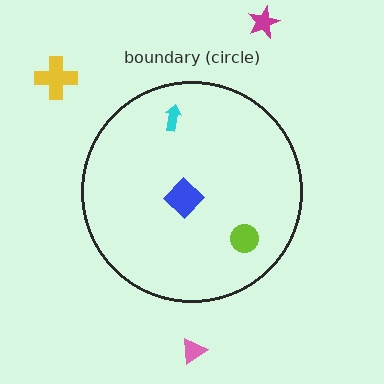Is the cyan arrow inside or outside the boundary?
Inside.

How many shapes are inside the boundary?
3 inside, 3 outside.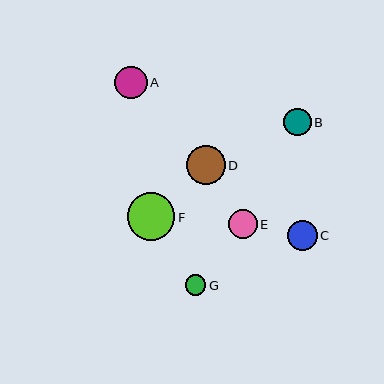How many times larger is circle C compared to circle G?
Circle C is approximately 1.5 times the size of circle G.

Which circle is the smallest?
Circle G is the smallest with a size of approximately 20 pixels.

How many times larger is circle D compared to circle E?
Circle D is approximately 1.4 times the size of circle E.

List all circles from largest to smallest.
From largest to smallest: F, D, A, C, E, B, G.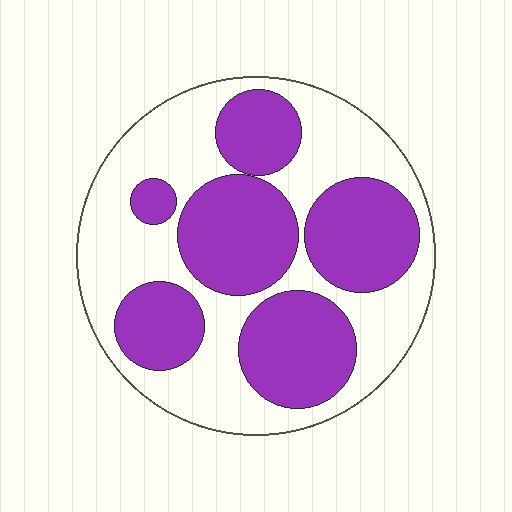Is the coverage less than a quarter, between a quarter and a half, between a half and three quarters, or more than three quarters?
Between a quarter and a half.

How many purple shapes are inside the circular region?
6.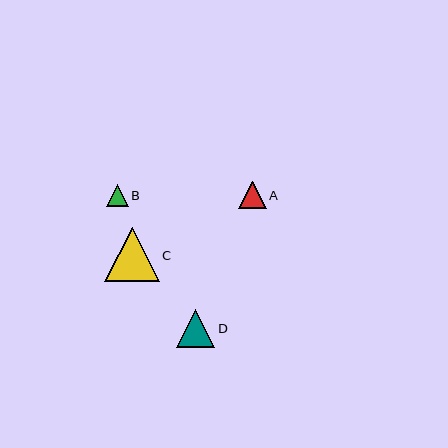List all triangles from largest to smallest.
From largest to smallest: C, D, A, B.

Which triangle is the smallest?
Triangle B is the smallest with a size of approximately 22 pixels.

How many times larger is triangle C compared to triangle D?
Triangle C is approximately 1.4 times the size of triangle D.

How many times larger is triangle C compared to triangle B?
Triangle C is approximately 2.5 times the size of triangle B.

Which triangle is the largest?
Triangle C is the largest with a size of approximately 55 pixels.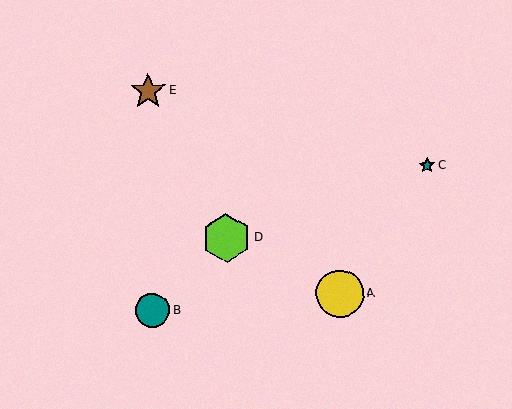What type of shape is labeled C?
Shape C is a teal star.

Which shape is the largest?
The lime hexagon (labeled D) is the largest.